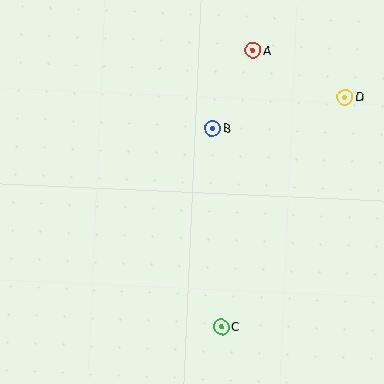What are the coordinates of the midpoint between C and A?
The midpoint between C and A is at (237, 189).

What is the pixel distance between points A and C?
The distance between A and C is 278 pixels.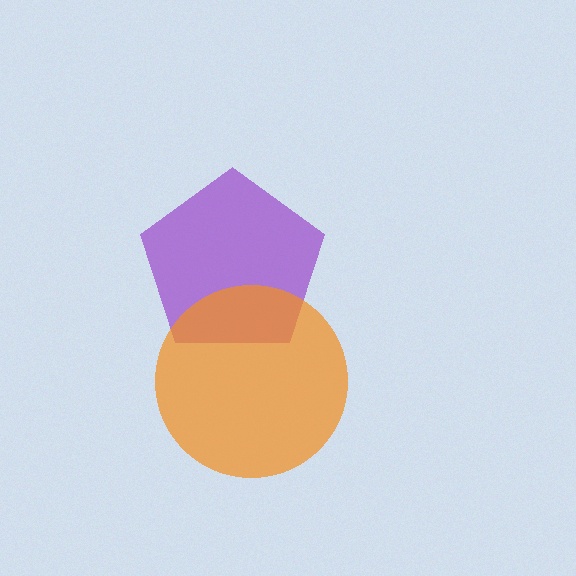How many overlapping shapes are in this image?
There are 2 overlapping shapes in the image.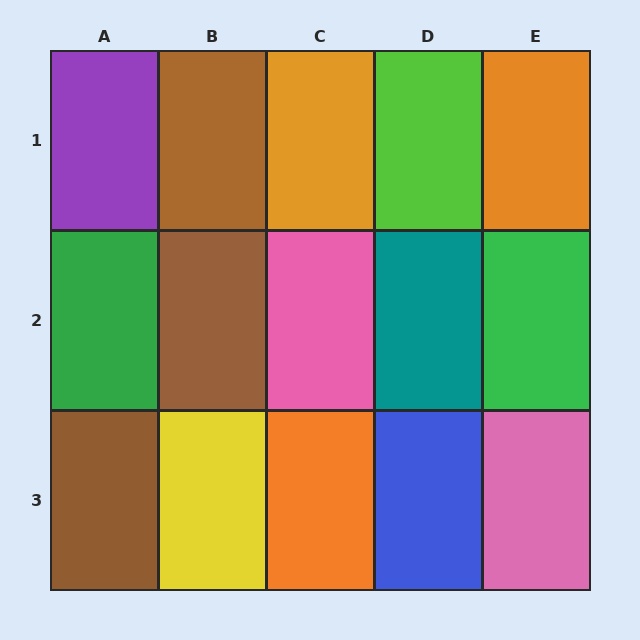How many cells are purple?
1 cell is purple.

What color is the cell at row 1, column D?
Lime.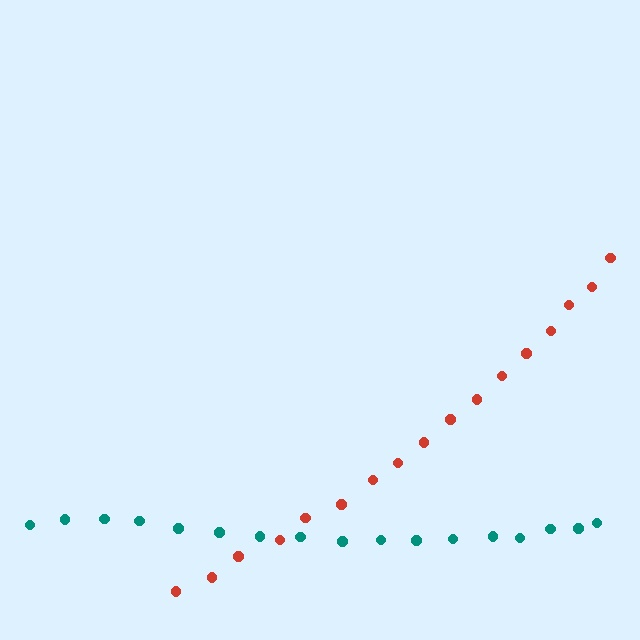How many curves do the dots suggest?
There are 2 distinct paths.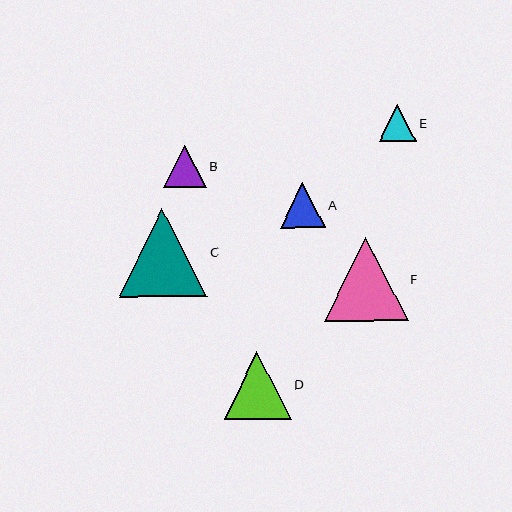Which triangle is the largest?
Triangle C is the largest with a size of approximately 88 pixels.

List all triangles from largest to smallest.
From largest to smallest: C, F, D, A, B, E.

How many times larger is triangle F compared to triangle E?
Triangle F is approximately 2.3 times the size of triangle E.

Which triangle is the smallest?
Triangle E is the smallest with a size of approximately 37 pixels.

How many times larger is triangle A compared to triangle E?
Triangle A is approximately 1.2 times the size of triangle E.